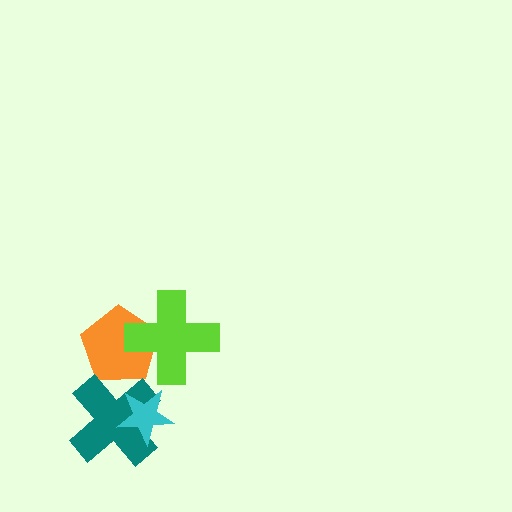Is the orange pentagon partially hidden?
Yes, it is partially covered by another shape.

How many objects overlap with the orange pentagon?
2 objects overlap with the orange pentagon.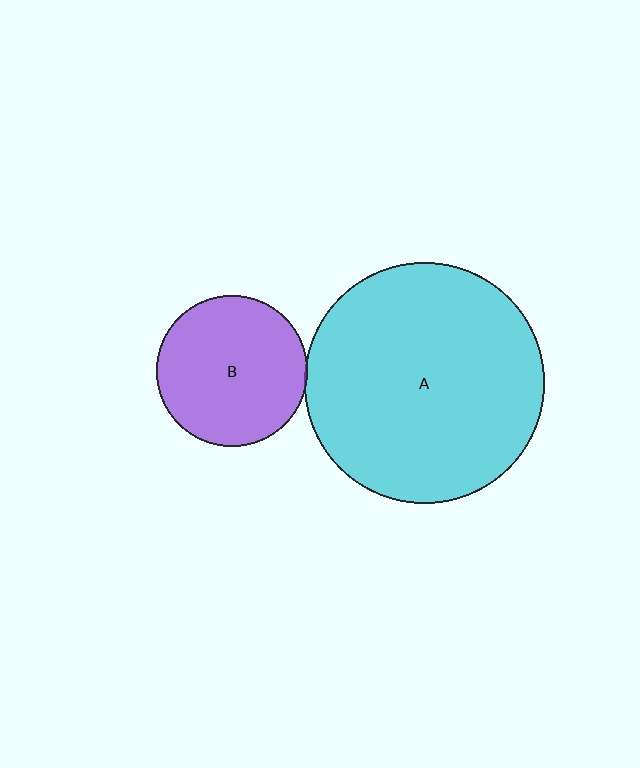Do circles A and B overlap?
Yes.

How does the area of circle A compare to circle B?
Approximately 2.5 times.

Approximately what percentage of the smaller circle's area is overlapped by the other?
Approximately 5%.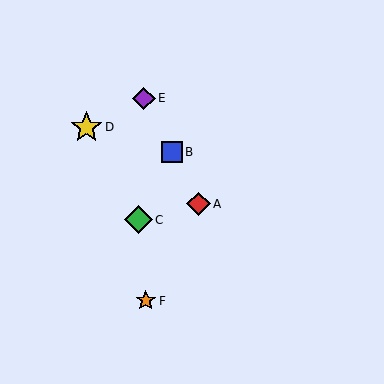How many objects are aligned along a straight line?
3 objects (A, B, E) are aligned along a straight line.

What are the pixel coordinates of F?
Object F is at (146, 301).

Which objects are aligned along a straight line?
Objects A, B, E are aligned along a straight line.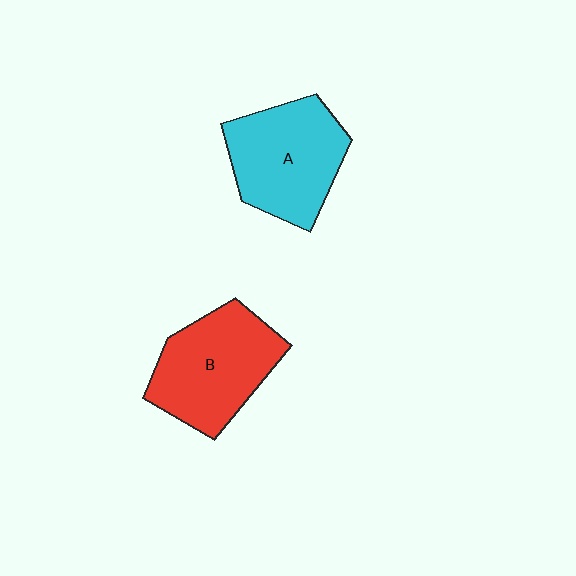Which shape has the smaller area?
Shape A (cyan).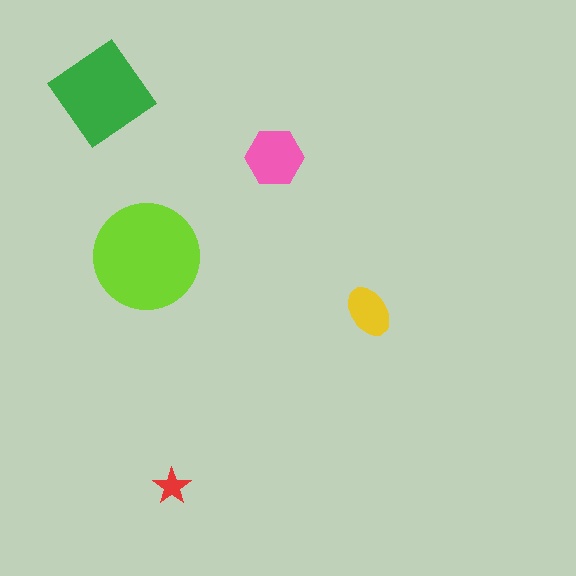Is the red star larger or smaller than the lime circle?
Smaller.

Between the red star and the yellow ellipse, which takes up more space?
The yellow ellipse.